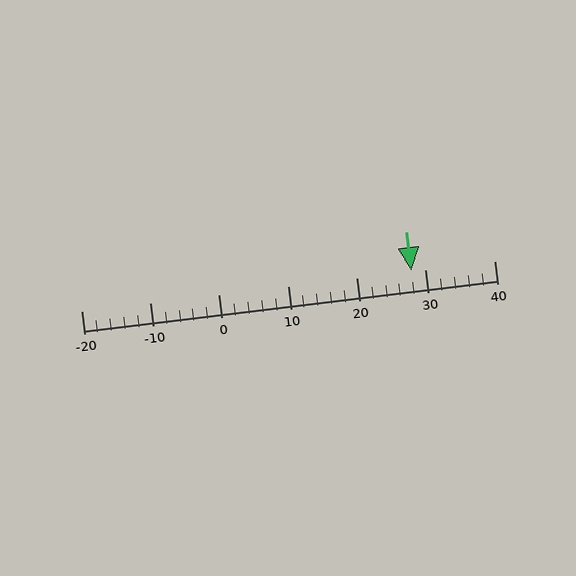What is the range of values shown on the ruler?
The ruler shows values from -20 to 40.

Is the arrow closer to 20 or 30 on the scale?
The arrow is closer to 30.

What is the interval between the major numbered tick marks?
The major tick marks are spaced 10 units apart.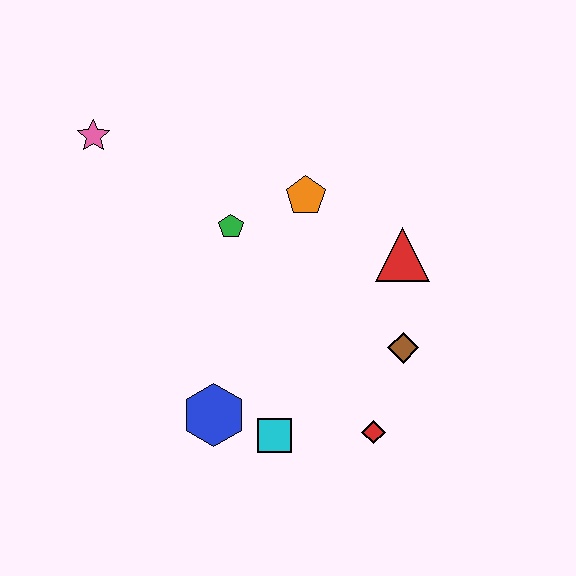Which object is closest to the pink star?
The green pentagon is closest to the pink star.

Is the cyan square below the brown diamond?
Yes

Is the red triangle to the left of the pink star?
No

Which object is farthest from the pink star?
The red diamond is farthest from the pink star.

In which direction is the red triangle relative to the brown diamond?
The red triangle is above the brown diamond.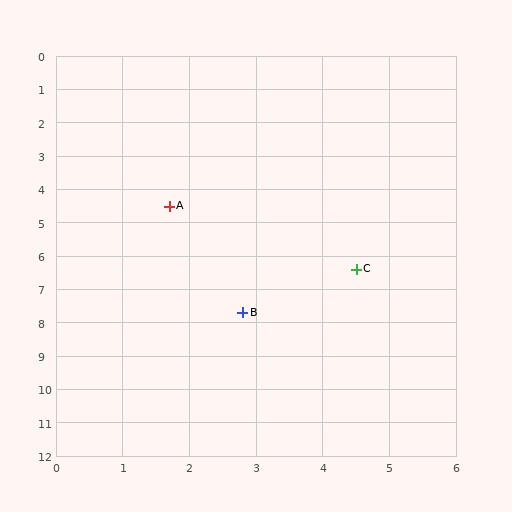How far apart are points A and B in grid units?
Points A and B are about 3.4 grid units apart.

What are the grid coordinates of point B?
Point B is at approximately (2.8, 7.7).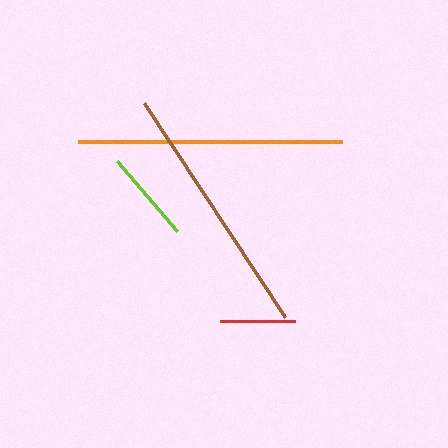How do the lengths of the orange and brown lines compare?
The orange and brown lines are approximately the same length.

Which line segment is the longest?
The orange line is the longest at approximately 264 pixels.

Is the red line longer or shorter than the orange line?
The orange line is longer than the red line.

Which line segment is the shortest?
The red line is the shortest at approximately 75 pixels.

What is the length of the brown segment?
The brown segment is approximately 256 pixels long.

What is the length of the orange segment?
The orange segment is approximately 264 pixels long.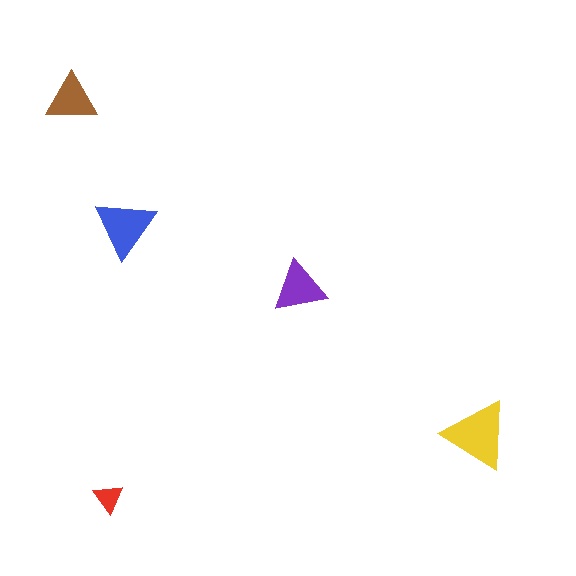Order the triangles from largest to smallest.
the yellow one, the blue one, the purple one, the brown one, the red one.